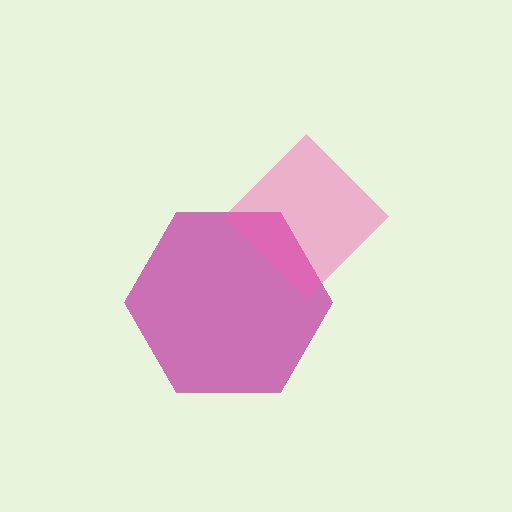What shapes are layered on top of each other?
The layered shapes are: a magenta hexagon, a pink diamond.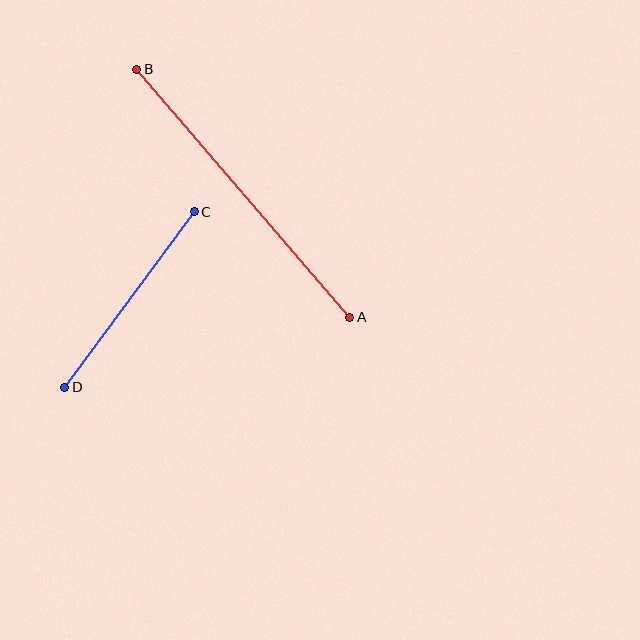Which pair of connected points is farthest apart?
Points A and B are farthest apart.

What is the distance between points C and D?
The distance is approximately 218 pixels.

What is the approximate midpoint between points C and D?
The midpoint is at approximately (129, 299) pixels.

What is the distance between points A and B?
The distance is approximately 327 pixels.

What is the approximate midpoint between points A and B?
The midpoint is at approximately (243, 193) pixels.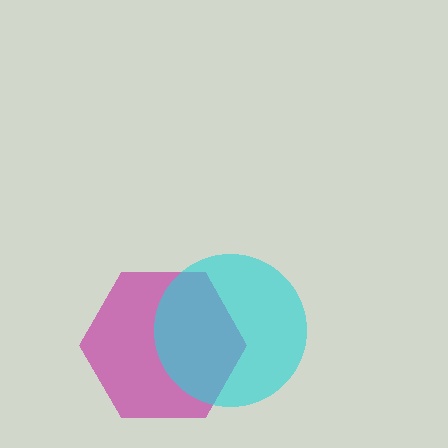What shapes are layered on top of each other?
The layered shapes are: a magenta hexagon, a cyan circle.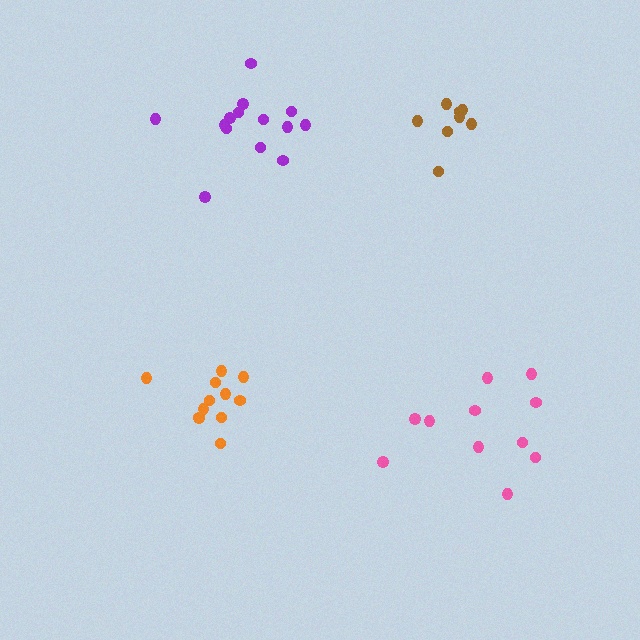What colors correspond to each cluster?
The clusters are colored: pink, purple, brown, orange.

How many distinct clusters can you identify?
There are 4 distinct clusters.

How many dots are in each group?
Group 1: 11 dots, Group 2: 14 dots, Group 3: 9 dots, Group 4: 12 dots (46 total).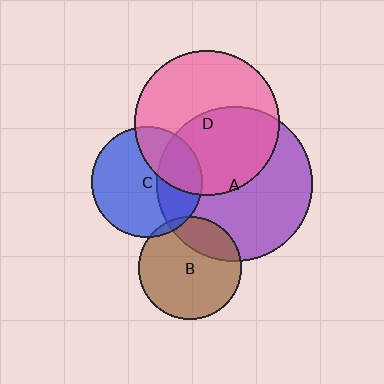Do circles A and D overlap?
Yes.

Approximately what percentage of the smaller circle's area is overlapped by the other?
Approximately 50%.